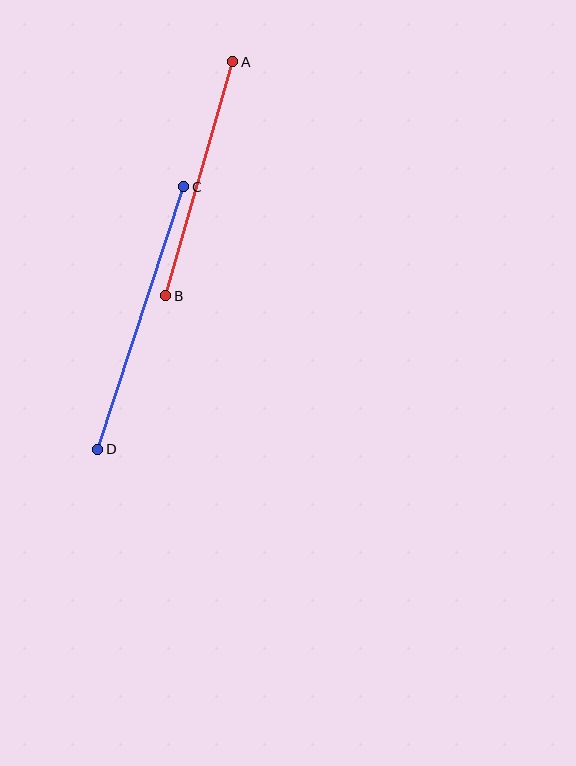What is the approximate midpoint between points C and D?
The midpoint is at approximately (141, 318) pixels.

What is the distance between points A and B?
The distance is approximately 243 pixels.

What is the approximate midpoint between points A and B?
The midpoint is at approximately (199, 179) pixels.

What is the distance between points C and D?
The distance is approximately 276 pixels.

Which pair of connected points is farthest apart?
Points C and D are farthest apart.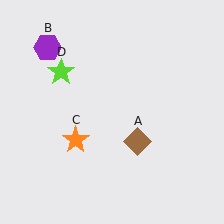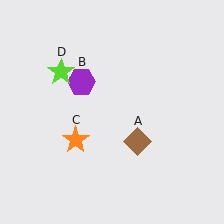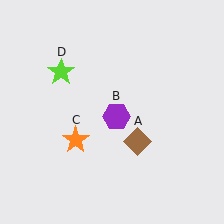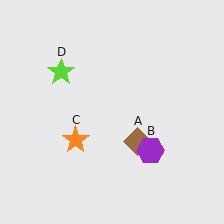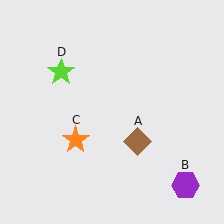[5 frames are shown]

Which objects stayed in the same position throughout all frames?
Brown diamond (object A) and orange star (object C) and lime star (object D) remained stationary.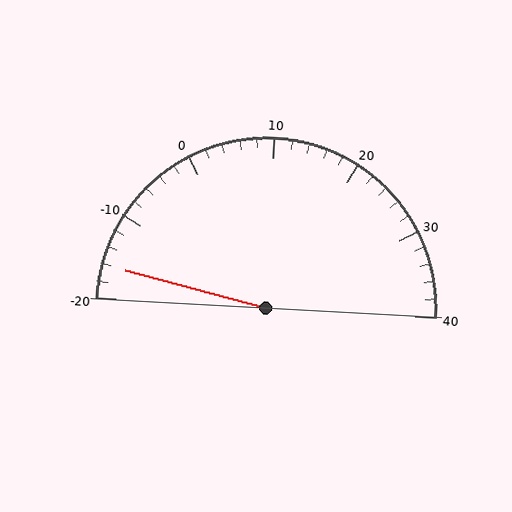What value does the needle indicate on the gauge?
The needle indicates approximately -16.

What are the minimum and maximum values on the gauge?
The gauge ranges from -20 to 40.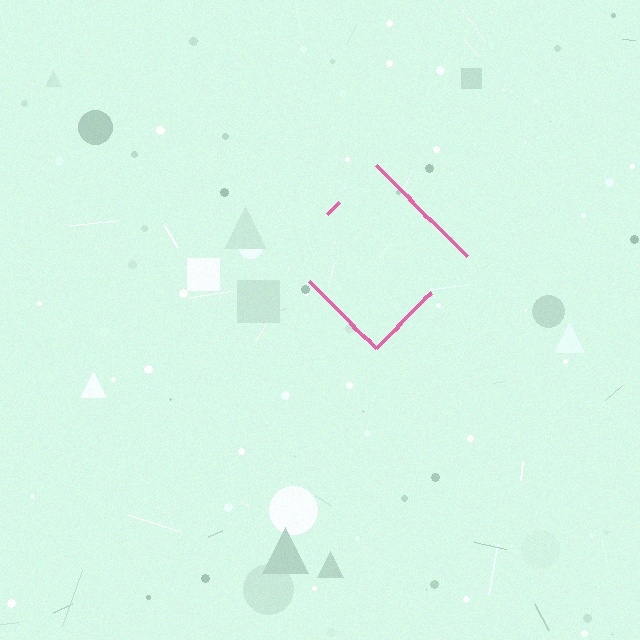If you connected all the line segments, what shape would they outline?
They would outline a diamond.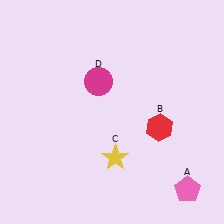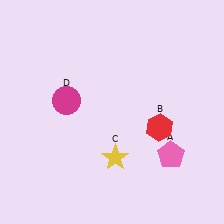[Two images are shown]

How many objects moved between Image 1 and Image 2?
2 objects moved between the two images.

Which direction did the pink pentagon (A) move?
The pink pentagon (A) moved up.